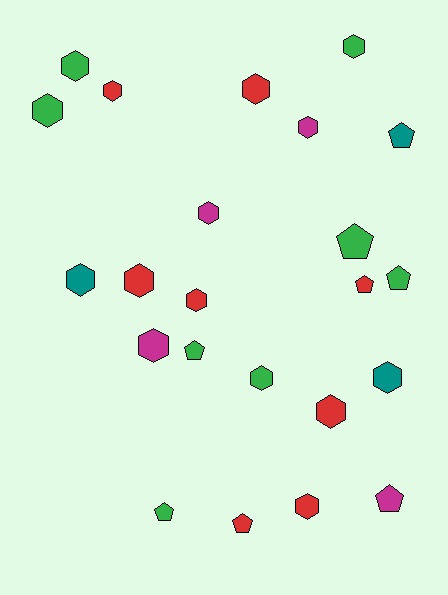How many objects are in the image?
There are 23 objects.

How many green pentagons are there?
There are 4 green pentagons.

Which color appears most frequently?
Red, with 8 objects.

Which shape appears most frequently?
Hexagon, with 15 objects.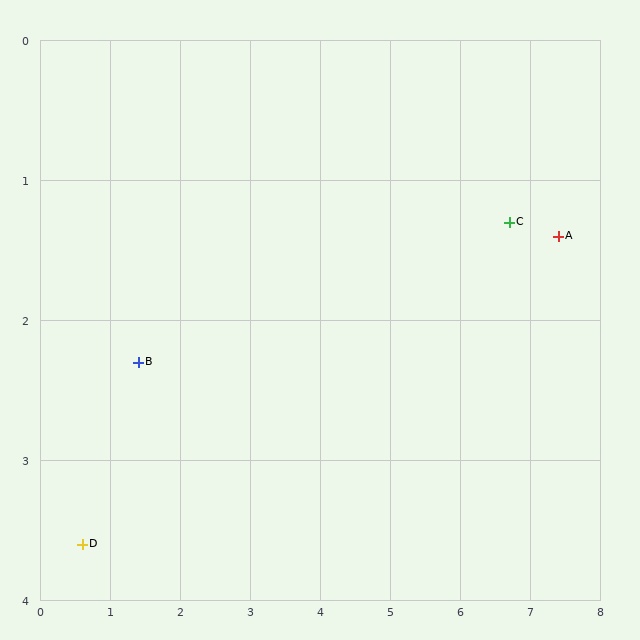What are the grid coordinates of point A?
Point A is at approximately (7.4, 1.4).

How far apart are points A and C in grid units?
Points A and C are about 0.7 grid units apart.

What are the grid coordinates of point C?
Point C is at approximately (6.7, 1.3).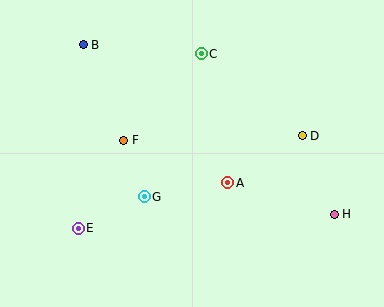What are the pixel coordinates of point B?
Point B is at (83, 45).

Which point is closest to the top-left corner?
Point B is closest to the top-left corner.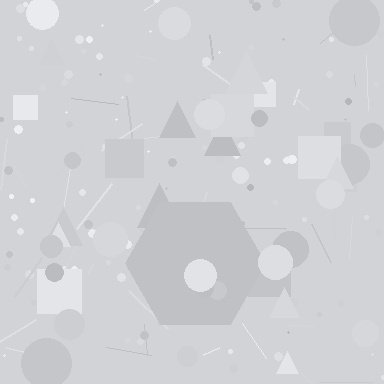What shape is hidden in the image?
A hexagon is hidden in the image.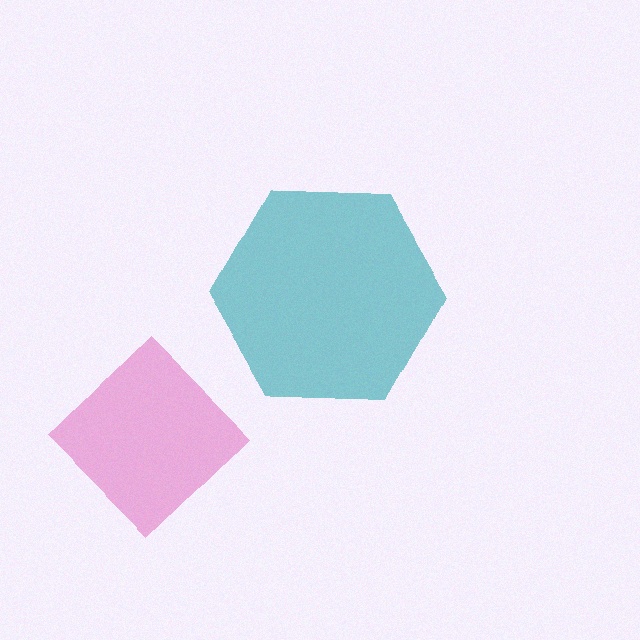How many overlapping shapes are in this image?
There are 2 overlapping shapes in the image.